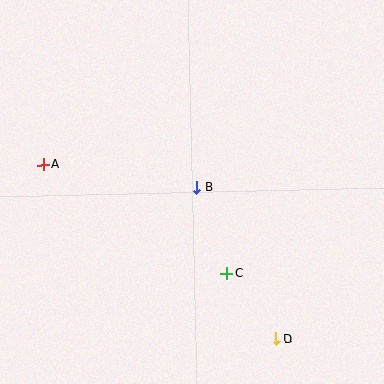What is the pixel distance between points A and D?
The distance between A and D is 290 pixels.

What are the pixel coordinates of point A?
Point A is at (44, 164).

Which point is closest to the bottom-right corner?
Point D is closest to the bottom-right corner.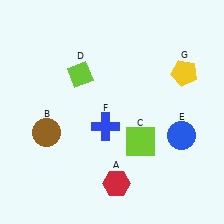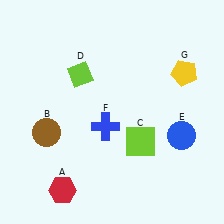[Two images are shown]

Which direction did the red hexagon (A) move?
The red hexagon (A) moved left.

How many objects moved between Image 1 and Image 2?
1 object moved between the two images.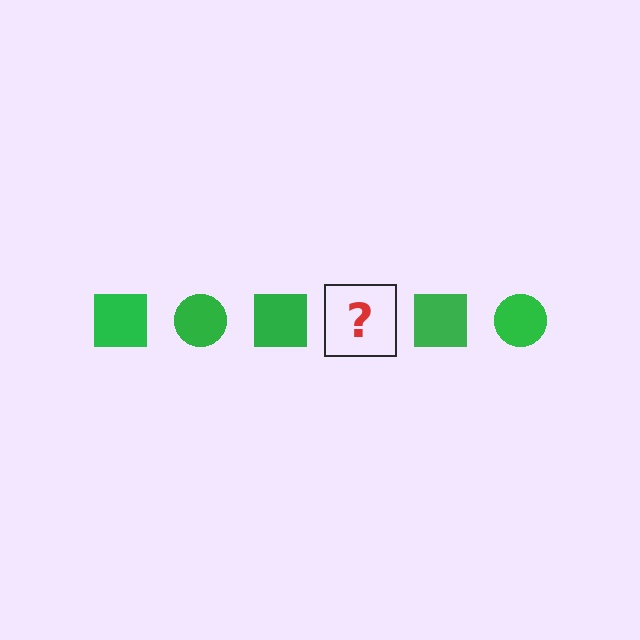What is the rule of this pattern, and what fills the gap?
The rule is that the pattern cycles through square, circle shapes in green. The gap should be filled with a green circle.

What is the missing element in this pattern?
The missing element is a green circle.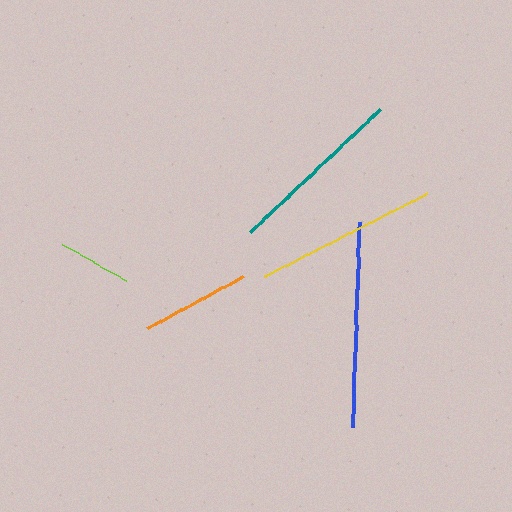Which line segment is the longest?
The blue line is the longest at approximately 206 pixels.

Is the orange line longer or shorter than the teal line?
The teal line is longer than the orange line.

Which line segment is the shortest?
The lime line is the shortest at approximately 73 pixels.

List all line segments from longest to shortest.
From longest to shortest: blue, yellow, teal, orange, lime.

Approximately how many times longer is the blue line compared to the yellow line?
The blue line is approximately 1.1 times the length of the yellow line.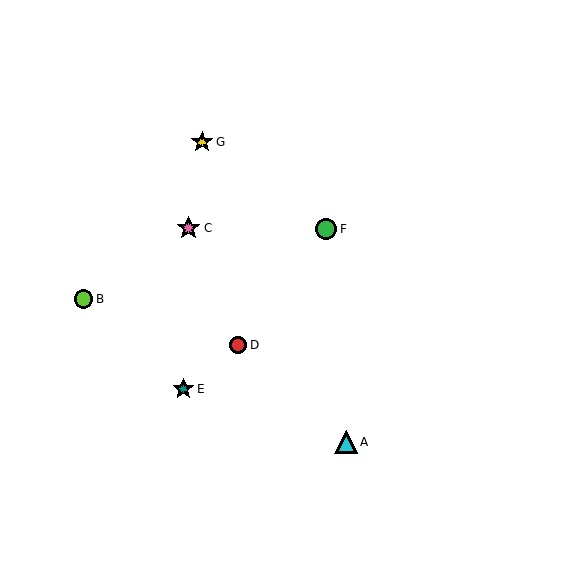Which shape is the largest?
The pink star (labeled C) is the largest.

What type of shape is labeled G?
Shape G is a yellow star.